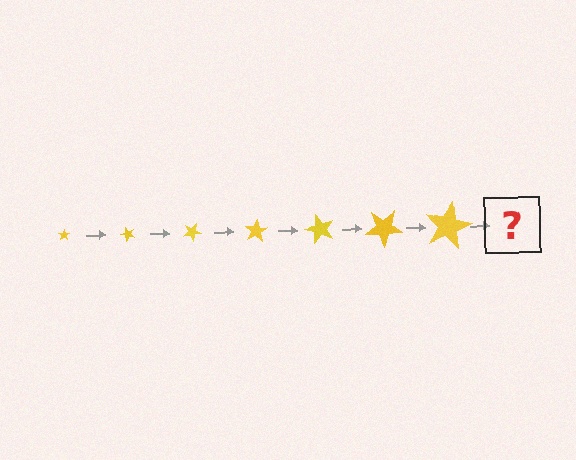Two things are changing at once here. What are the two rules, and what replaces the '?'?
The two rules are that the star grows larger each step and it rotates 50 degrees each step. The '?' should be a star, larger than the previous one and rotated 350 degrees from the start.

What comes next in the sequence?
The next element should be a star, larger than the previous one and rotated 350 degrees from the start.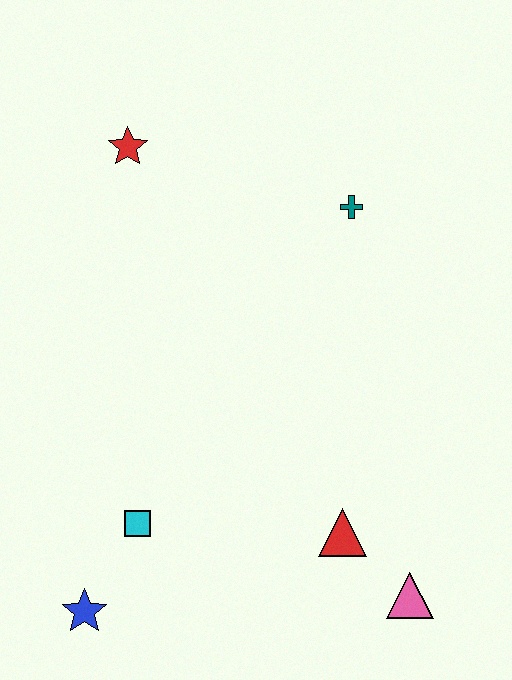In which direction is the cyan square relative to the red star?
The cyan square is below the red star.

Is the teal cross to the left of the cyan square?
No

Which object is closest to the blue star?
The cyan square is closest to the blue star.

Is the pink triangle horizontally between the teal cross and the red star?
No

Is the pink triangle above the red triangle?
No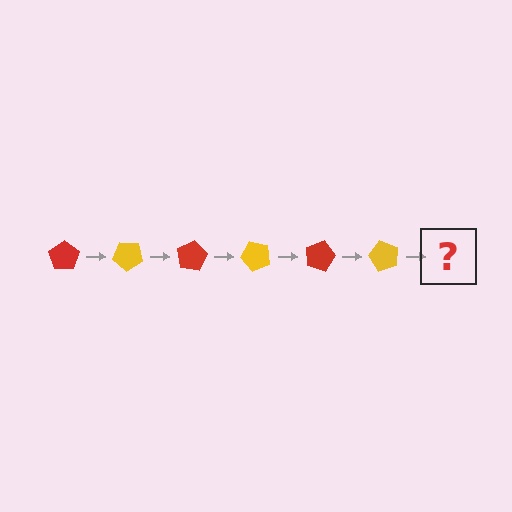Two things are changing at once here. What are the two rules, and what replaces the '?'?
The two rules are that it rotates 40 degrees each step and the color cycles through red and yellow. The '?' should be a red pentagon, rotated 240 degrees from the start.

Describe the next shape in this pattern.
It should be a red pentagon, rotated 240 degrees from the start.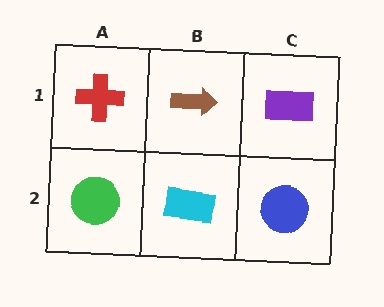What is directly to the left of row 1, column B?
A red cross.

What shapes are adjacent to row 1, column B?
A cyan rectangle (row 2, column B), a red cross (row 1, column A), a purple rectangle (row 1, column C).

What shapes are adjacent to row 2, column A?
A red cross (row 1, column A), a cyan rectangle (row 2, column B).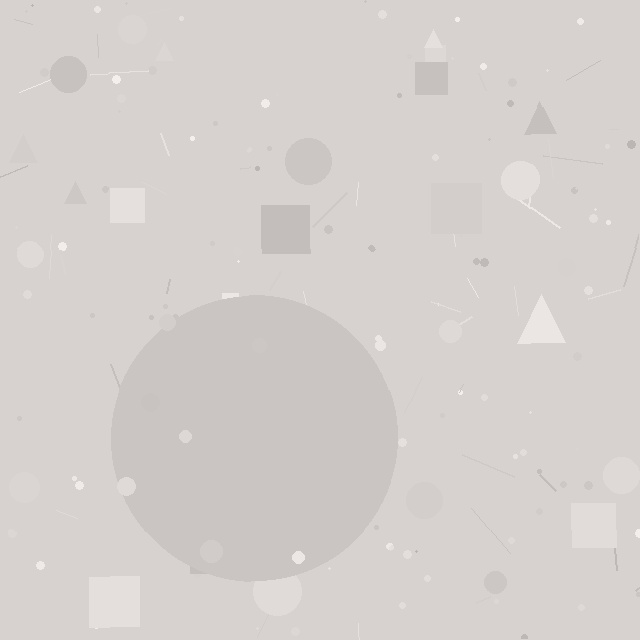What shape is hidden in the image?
A circle is hidden in the image.